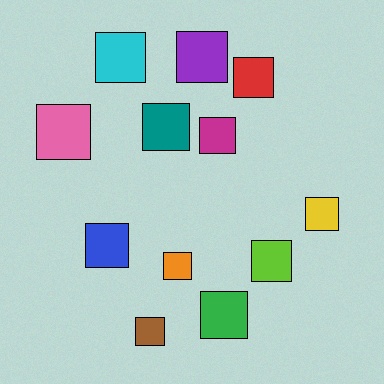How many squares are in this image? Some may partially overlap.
There are 12 squares.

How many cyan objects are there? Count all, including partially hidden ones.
There is 1 cyan object.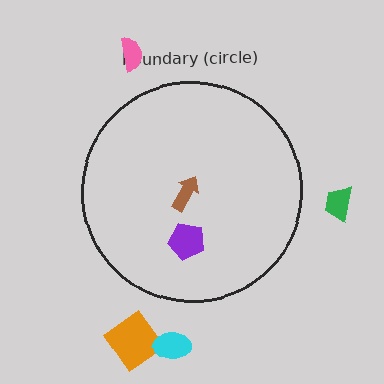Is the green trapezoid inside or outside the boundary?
Outside.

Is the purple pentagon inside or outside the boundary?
Inside.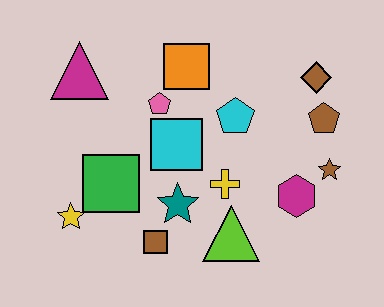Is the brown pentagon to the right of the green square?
Yes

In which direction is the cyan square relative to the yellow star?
The cyan square is to the right of the yellow star.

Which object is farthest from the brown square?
The brown diamond is farthest from the brown square.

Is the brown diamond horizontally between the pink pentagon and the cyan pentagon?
No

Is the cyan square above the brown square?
Yes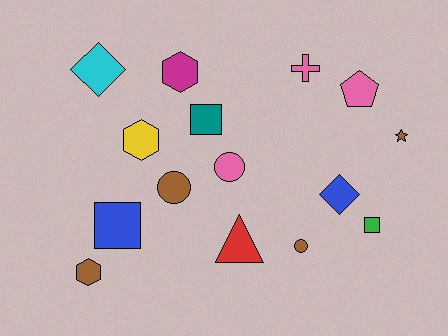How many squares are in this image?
There are 3 squares.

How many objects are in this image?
There are 15 objects.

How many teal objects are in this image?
There is 1 teal object.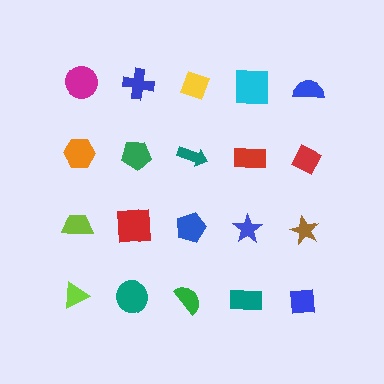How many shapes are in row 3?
5 shapes.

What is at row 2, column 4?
A red rectangle.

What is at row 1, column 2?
A blue cross.